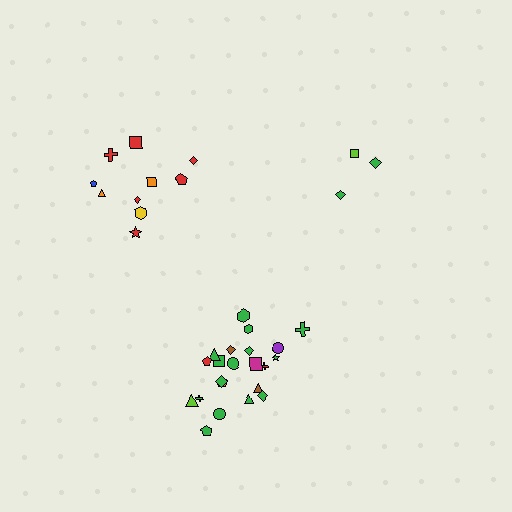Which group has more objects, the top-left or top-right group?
The top-left group.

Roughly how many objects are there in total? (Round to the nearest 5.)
Roughly 35 objects in total.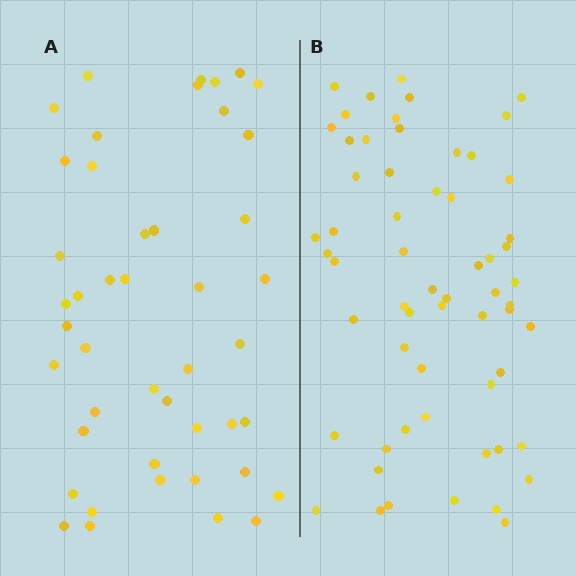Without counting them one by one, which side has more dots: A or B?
Region B (the right region) has more dots.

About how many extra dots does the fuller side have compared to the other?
Region B has approximately 15 more dots than region A.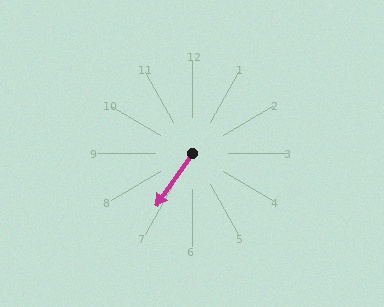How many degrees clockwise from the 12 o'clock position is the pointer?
Approximately 215 degrees.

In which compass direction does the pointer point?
Southwest.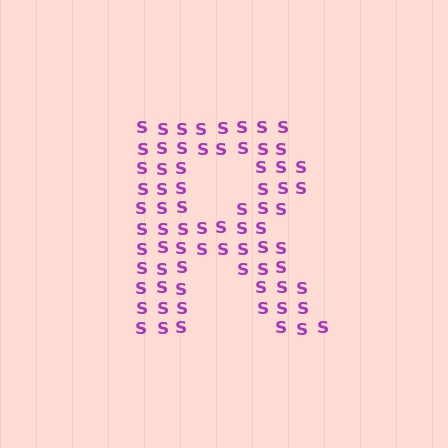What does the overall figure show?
The overall figure shows the letter R.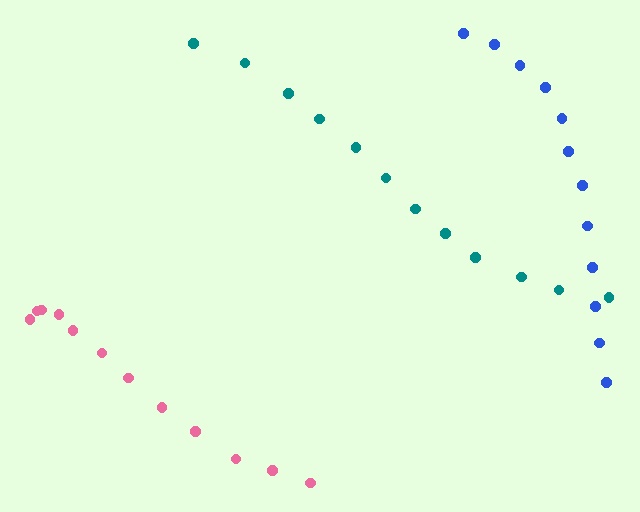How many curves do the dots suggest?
There are 3 distinct paths.